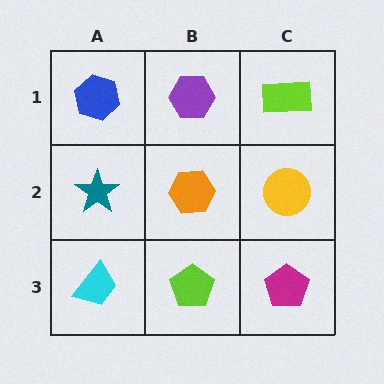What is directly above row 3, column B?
An orange hexagon.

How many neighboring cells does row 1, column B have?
3.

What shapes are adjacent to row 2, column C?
A lime rectangle (row 1, column C), a magenta pentagon (row 3, column C), an orange hexagon (row 2, column B).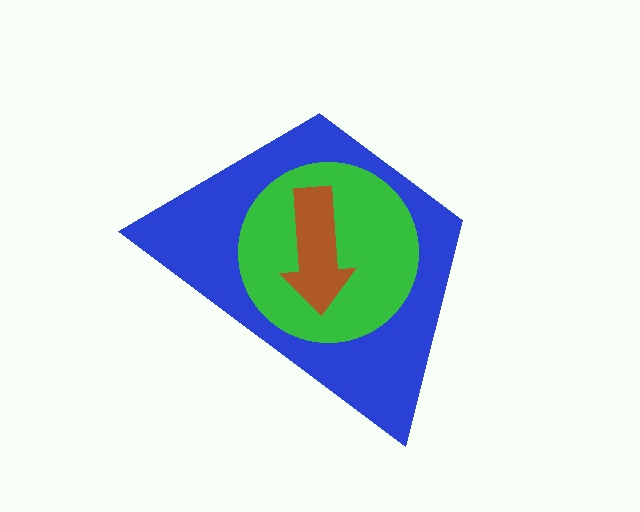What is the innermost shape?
The brown arrow.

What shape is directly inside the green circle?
The brown arrow.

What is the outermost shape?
The blue trapezoid.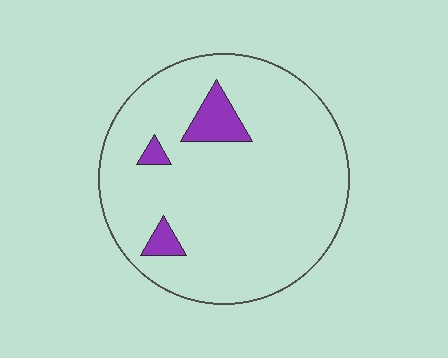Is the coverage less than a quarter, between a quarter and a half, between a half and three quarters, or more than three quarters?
Less than a quarter.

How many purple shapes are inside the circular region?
3.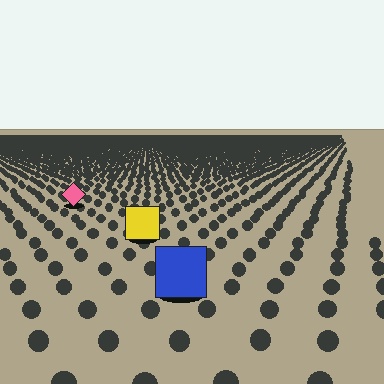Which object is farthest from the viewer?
The pink diamond is farthest from the viewer. It appears smaller and the ground texture around it is denser.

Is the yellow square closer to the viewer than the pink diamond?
Yes. The yellow square is closer — you can tell from the texture gradient: the ground texture is coarser near it.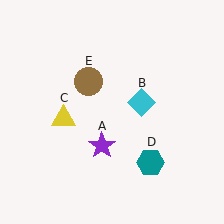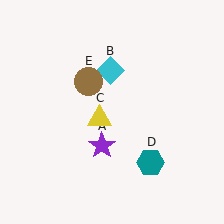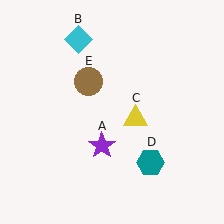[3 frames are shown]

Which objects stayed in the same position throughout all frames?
Purple star (object A) and teal hexagon (object D) and brown circle (object E) remained stationary.